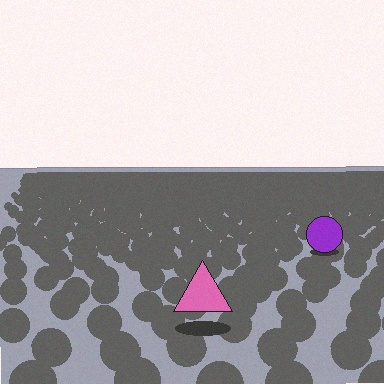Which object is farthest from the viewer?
The purple circle is farthest from the viewer. It appears smaller and the ground texture around it is denser.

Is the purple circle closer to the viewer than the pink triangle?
No. The pink triangle is closer — you can tell from the texture gradient: the ground texture is coarser near it.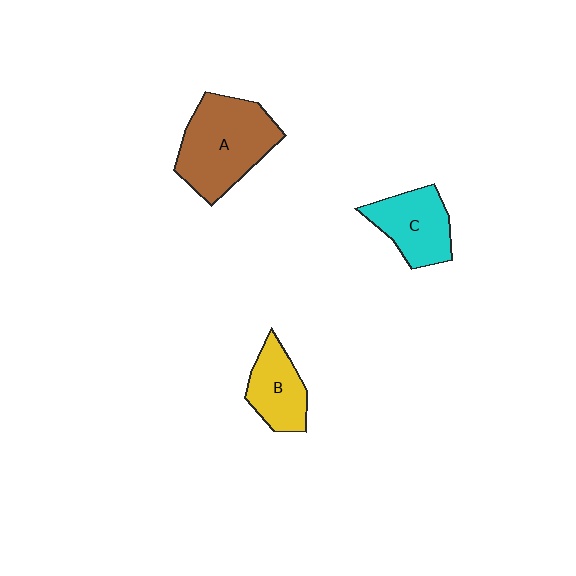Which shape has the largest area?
Shape A (brown).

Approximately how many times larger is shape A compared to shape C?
Approximately 1.6 times.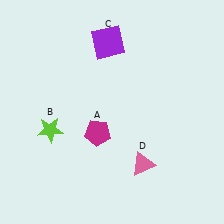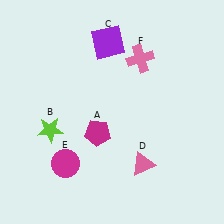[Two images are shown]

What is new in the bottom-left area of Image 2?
A magenta circle (E) was added in the bottom-left area of Image 2.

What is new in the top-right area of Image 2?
A pink cross (F) was added in the top-right area of Image 2.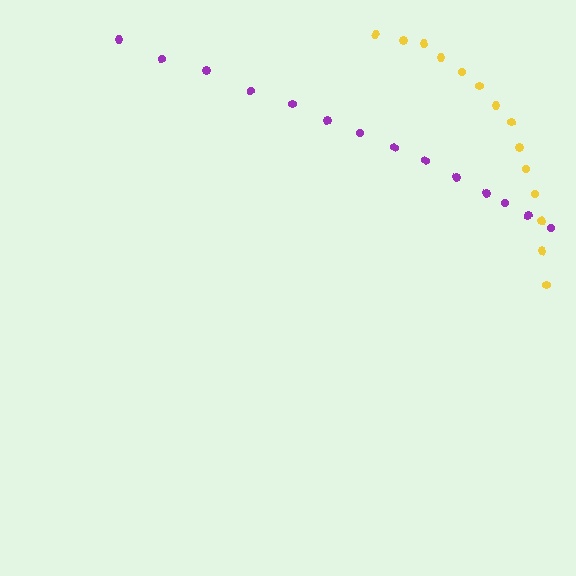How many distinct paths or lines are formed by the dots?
There are 2 distinct paths.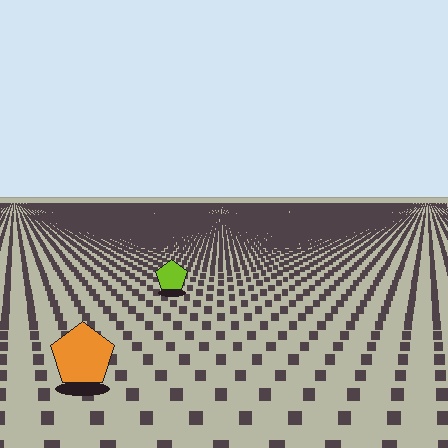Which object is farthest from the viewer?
The lime pentagon is farthest from the viewer. It appears smaller and the ground texture around it is denser.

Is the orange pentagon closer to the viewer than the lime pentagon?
Yes. The orange pentagon is closer — you can tell from the texture gradient: the ground texture is coarser near it.